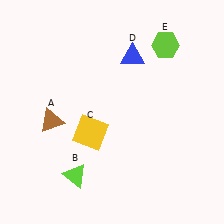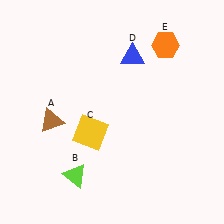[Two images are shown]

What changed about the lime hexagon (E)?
In Image 1, E is lime. In Image 2, it changed to orange.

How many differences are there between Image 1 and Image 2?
There is 1 difference between the two images.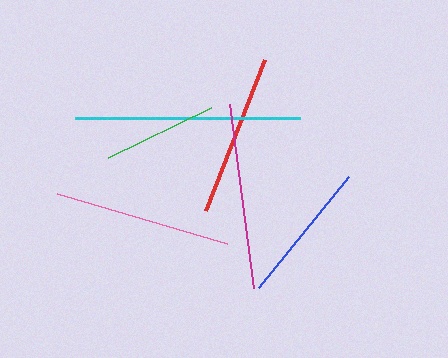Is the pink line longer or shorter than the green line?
The pink line is longer than the green line.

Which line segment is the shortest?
The green line is the shortest at approximately 114 pixels.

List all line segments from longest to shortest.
From longest to shortest: cyan, magenta, pink, red, blue, green.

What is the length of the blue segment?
The blue segment is approximately 143 pixels long.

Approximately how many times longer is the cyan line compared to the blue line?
The cyan line is approximately 1.6 times the length of the blue line.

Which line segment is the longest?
The cyan line is the longest at approximately 226 pixels.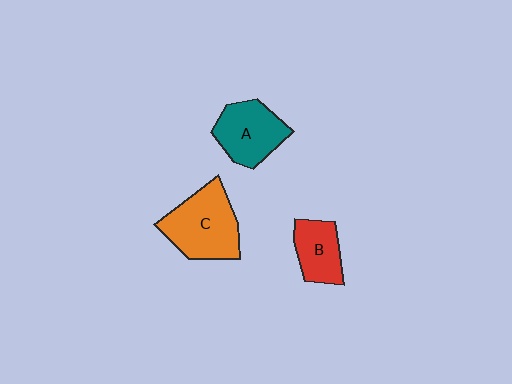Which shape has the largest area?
Shape C (orange).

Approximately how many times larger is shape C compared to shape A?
Approximately 1.3 times.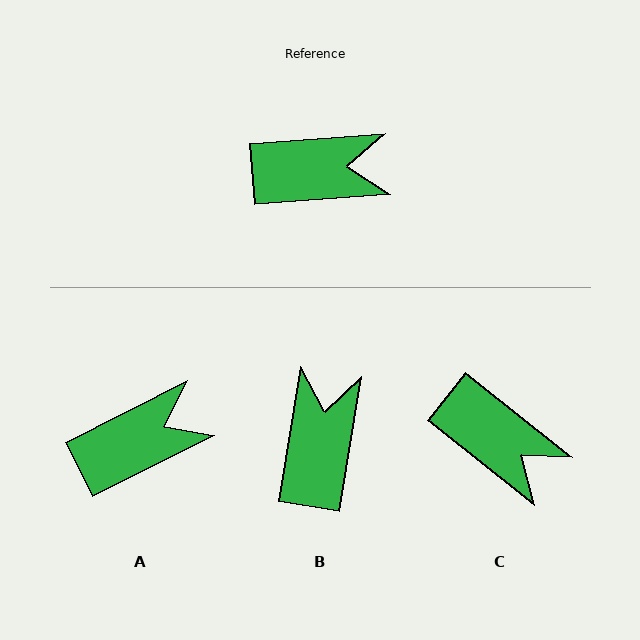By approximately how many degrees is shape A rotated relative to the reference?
Approximately 23 degrees counter-clockwise.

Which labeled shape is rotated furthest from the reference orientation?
B, about 76 degrees away.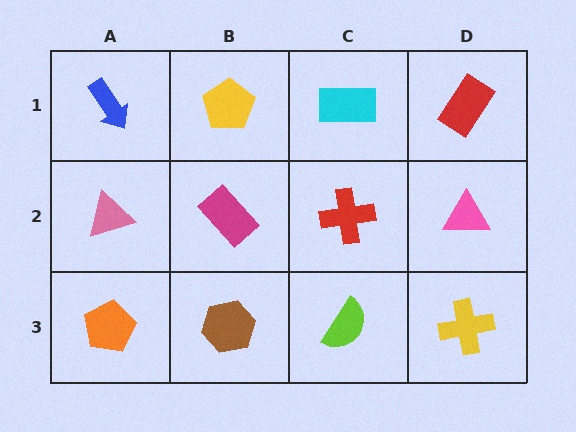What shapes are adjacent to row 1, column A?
A pink triangle (row 2, column A), a yellow pentagon (row 1, column B).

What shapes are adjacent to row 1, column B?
A magenta rectangle (row 2, column B), a blue arrow (row 1, column A), a cyan rectangle (row 1, column C).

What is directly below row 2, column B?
A brown hexagon.